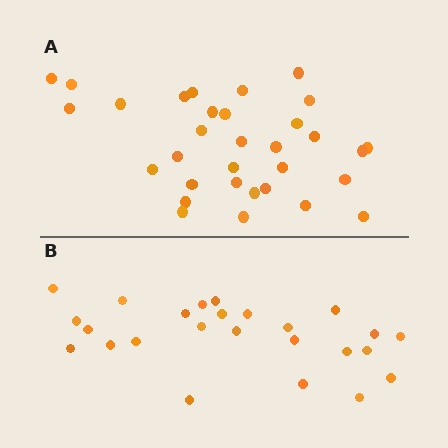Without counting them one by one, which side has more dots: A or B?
Region A (the top region) has more dots.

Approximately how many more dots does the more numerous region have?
Region A has roughly 8 or so more dots than region B.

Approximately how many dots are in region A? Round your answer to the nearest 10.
About 30 dots. (The exact count is 32, which rounds to 30.)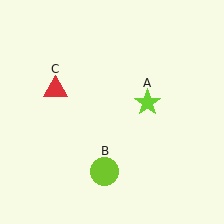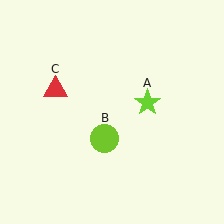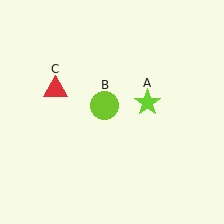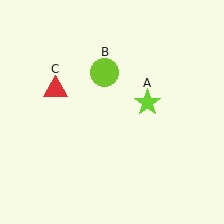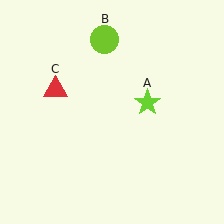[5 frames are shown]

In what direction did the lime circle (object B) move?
The lime circle (object B) moved up.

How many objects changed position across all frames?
1 object changed position: lime circle (object B).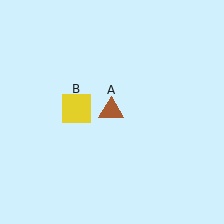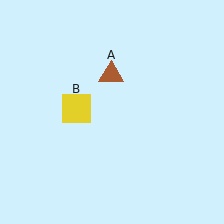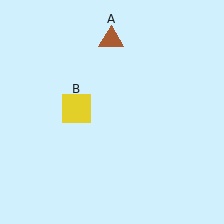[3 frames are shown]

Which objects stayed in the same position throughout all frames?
Yellow square (object B) remained stationary.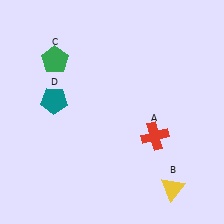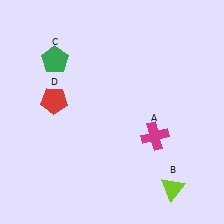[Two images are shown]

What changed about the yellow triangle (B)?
In Image 1, B is yellow. In Image 2, it changed to lime.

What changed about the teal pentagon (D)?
In Image 1, D is teal. In Image 2, it changed to red.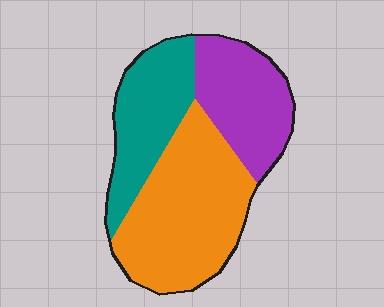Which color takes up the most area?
Orange, at roughly 45%.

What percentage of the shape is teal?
Teal takes up about one quarter (1/4) of the shape.